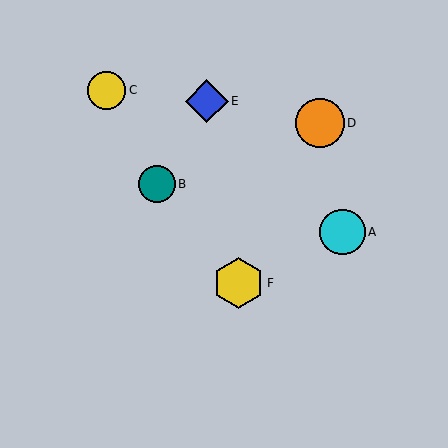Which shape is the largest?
The yellow hexagon (labeled F) is the largest.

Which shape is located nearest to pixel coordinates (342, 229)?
The cyan circle (labeled A) at (342, 232) is nearest to that location.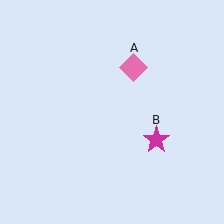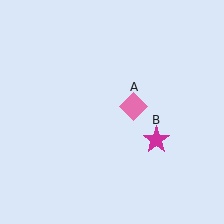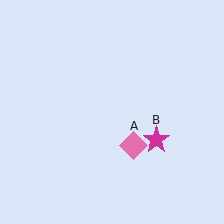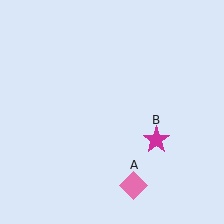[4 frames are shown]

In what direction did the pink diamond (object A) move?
The pink diamond (object A) moved down.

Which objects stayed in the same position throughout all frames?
Magenta star (object B) remained stationary.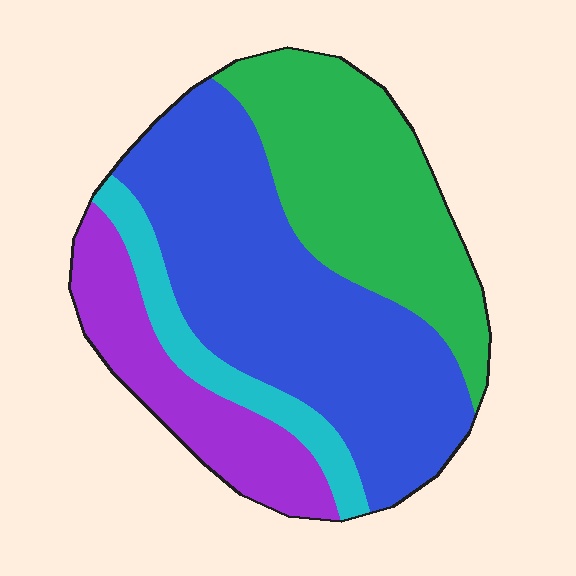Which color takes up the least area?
Cyan, at roughly 10%.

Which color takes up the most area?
Blue, at roughly 45%.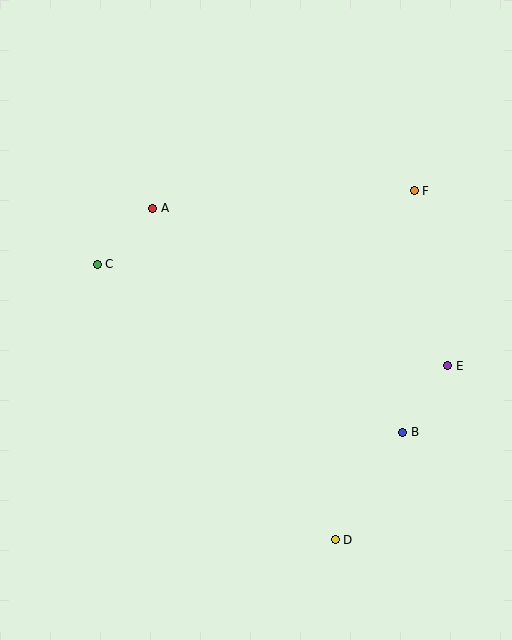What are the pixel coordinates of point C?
Point C is at (97, 264).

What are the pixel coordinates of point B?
Point B is at (403, 432).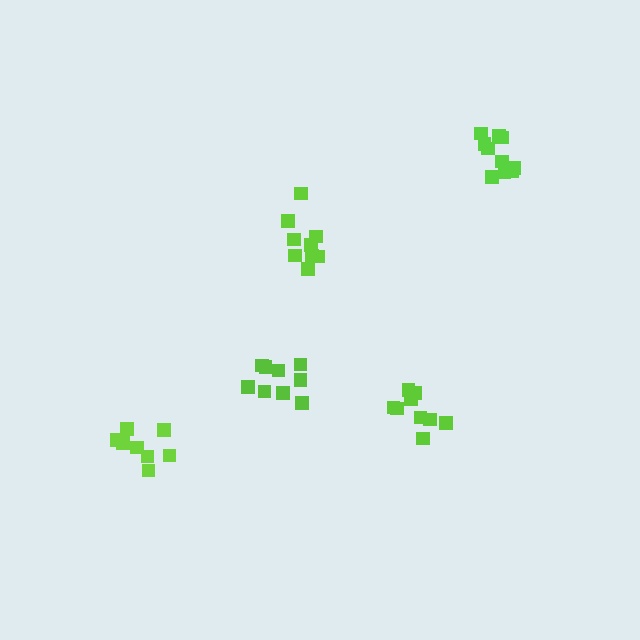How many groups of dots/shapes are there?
There are 5 groups.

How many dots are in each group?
Group 1: 9 dots, Group 2: 9 dots, Group 3: 8 dots, Group 4: 9 dots, Group 5: 10 dots (45 total).